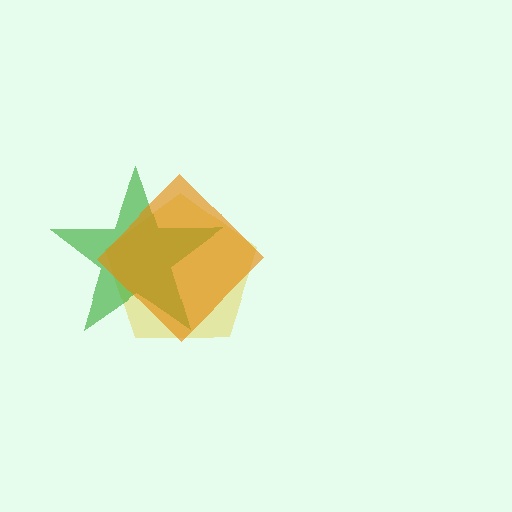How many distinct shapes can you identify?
There are 3 distinct shapes: a yellow pentagon, a green star, an orange diamond.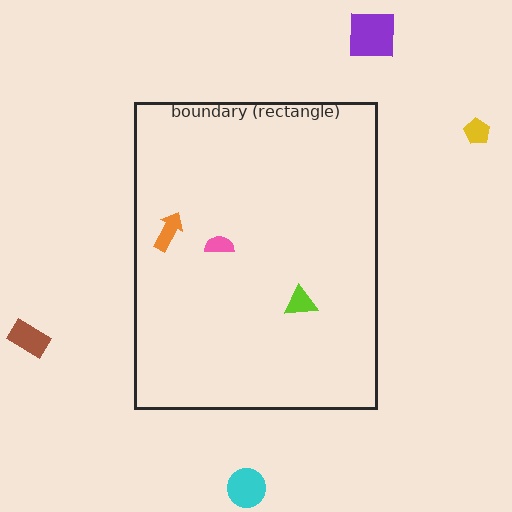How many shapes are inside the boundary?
3 inside, 4 outside.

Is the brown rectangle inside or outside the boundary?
Outside.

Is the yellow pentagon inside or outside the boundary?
Outside.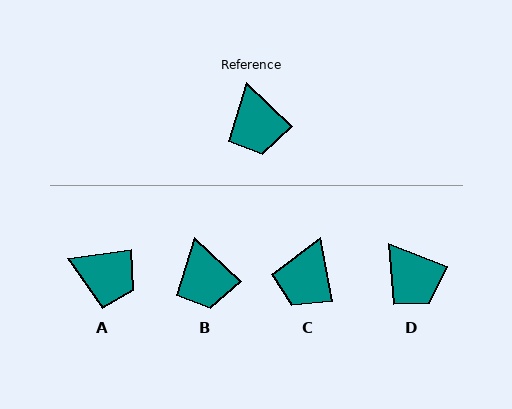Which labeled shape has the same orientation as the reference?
B.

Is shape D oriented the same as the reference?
No, it is off by about 22 degrees.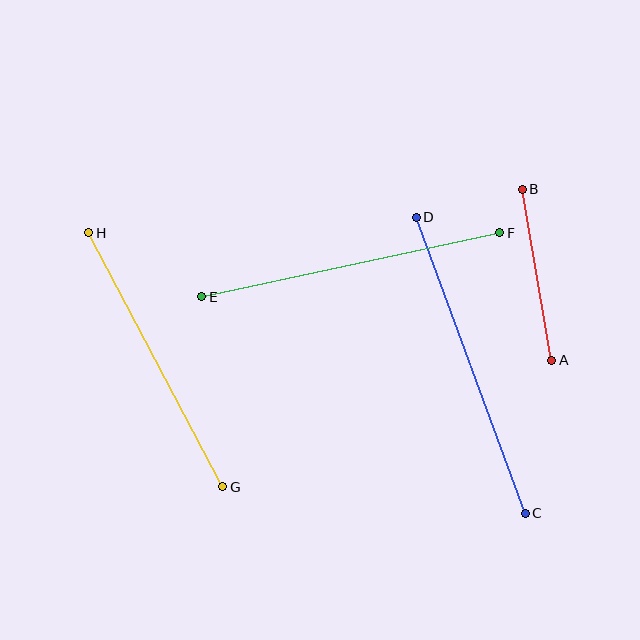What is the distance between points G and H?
The distance is approximately 287 pixels.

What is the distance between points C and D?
The distance is approximately 315 pixels.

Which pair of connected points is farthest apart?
Points C and D are farthest apart.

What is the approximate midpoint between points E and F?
The midpoint is at approximately (351, 265) pixels.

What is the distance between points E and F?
The distance is approximately 305 pixels.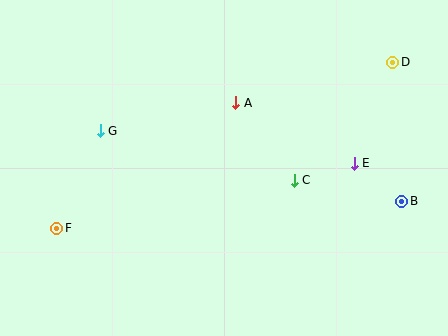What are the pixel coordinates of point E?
Point E is at (354, 163).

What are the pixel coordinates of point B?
Point B is at (402, 201).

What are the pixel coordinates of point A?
Point A is at (236, 103).